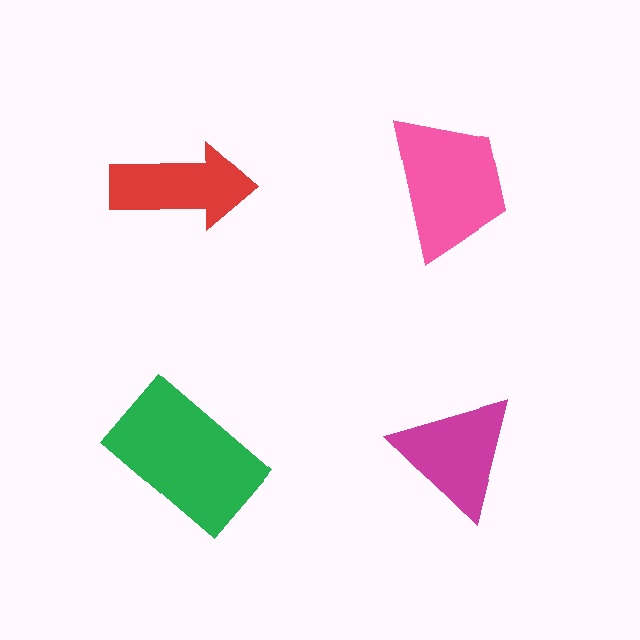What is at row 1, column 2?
A pink trapezoid.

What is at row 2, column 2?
A magenta triangle.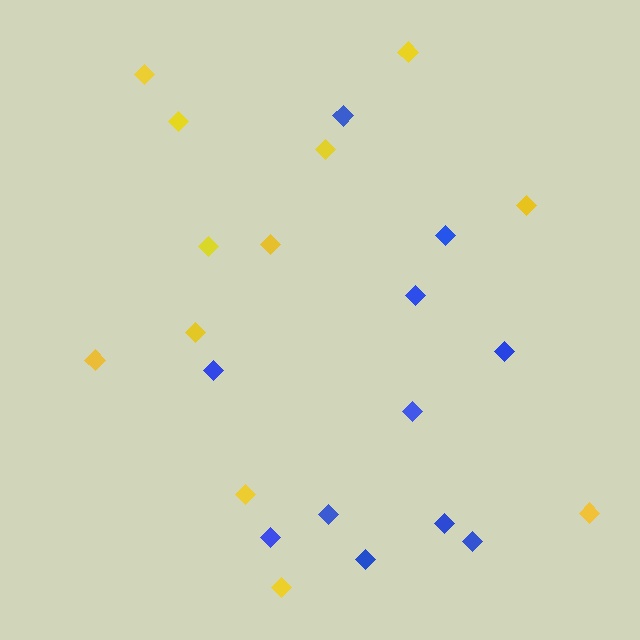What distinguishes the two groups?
There are 2 groups: one group of yellow diamonds (12) and one group of blue diamonds (11).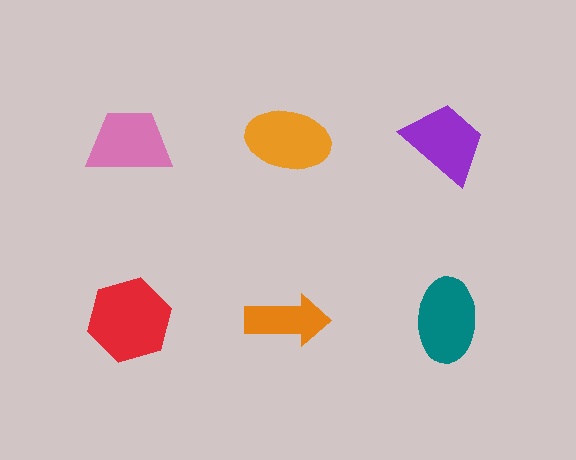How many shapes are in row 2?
3 shapes.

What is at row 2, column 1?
A red hexagon.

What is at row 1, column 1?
A pink trapezoid.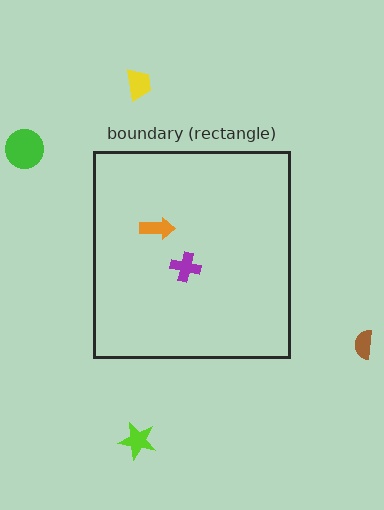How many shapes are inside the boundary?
2 inside, 4 outside.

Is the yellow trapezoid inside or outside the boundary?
Outside.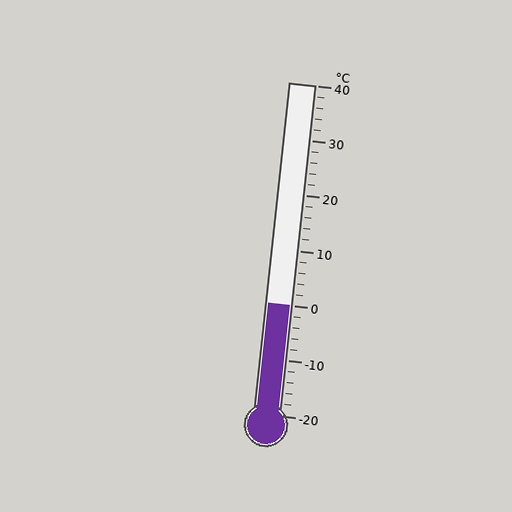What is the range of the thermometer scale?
The thermometer scale ranges from -20°C to 40°C.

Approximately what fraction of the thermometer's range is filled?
The thermometer is filled to approximately 35% of its range.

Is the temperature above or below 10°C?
The temperature is below 10°C.